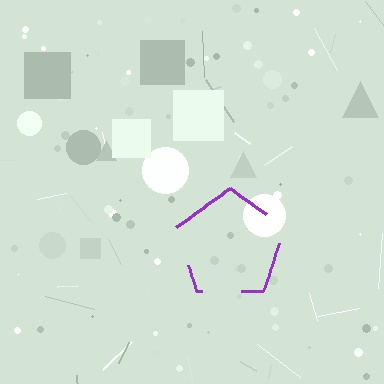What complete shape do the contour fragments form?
The contour fragments form a pentagon.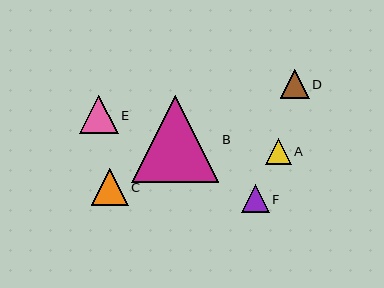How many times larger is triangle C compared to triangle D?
Triangle C is approximately 1.3 times the size of triangle D.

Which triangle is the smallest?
Triangle A is the smallest with a size of approximately 26 pixels.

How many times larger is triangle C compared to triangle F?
Triangle C is approximately 1.4 times the size of triangle F.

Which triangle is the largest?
Triangle B is the largest with a size of approximately 87 pixels.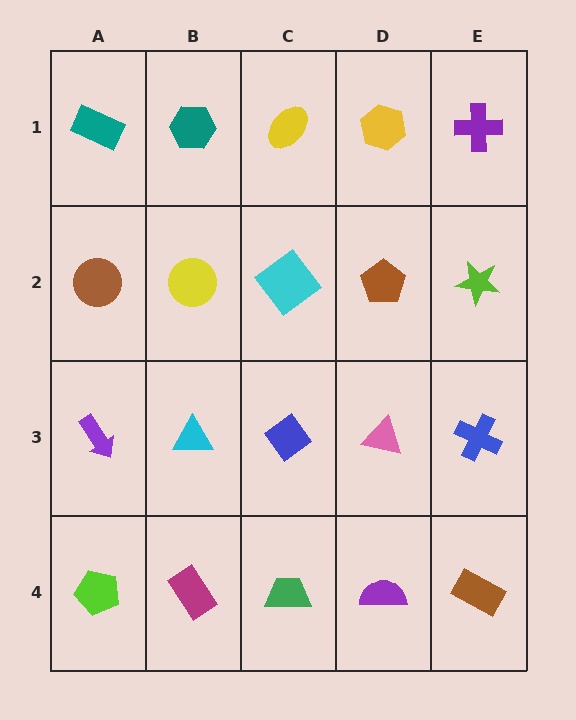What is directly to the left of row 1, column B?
A teal rectangle.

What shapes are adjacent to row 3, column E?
A lime star (row 2, column E), a brown rectangle (row 4, column E), a pink triangle (row 3, column D).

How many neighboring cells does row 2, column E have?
3.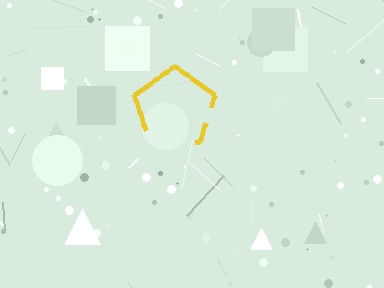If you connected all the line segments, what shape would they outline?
They would outline a pentagon.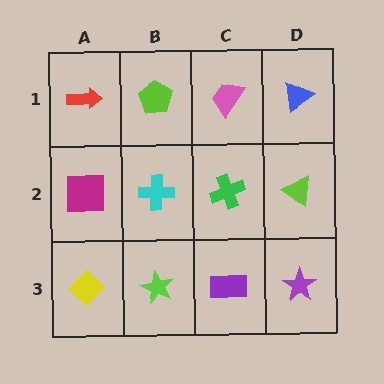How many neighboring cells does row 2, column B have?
4.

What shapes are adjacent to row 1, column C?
A green cross (row 2, column C), a lime pentagon (row 1, column B), a blue triangle (row 1, column D).